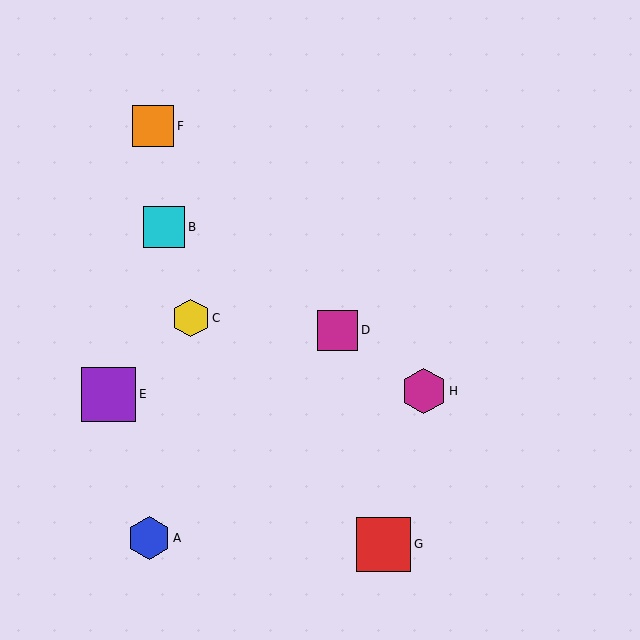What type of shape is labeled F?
Shape F is an orange square.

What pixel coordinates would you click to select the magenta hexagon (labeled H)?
Click at (424, 391) to select the magenta hexagon H.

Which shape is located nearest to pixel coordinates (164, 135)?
The orange square (labeled F) at (153, 126) is nearest to that location.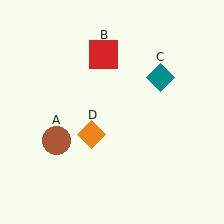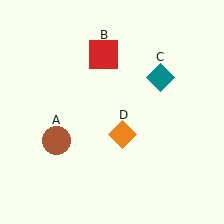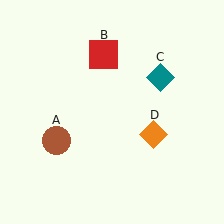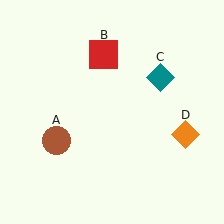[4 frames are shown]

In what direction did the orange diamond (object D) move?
The orange diamond (object D) moved right.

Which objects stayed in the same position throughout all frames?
Brown circle (object A) and red square (object B) and teal diamond (object C) remained stationary.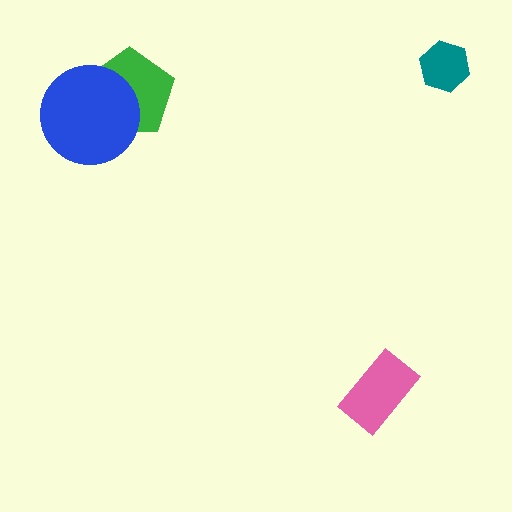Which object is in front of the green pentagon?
The blue circle is in front of the green pentagon.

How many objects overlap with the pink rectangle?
0 objects overlap with the pink rectangle.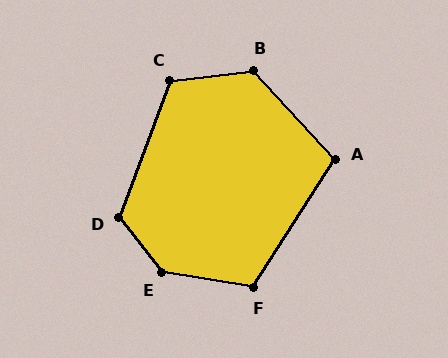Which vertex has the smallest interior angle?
A, at approximately 105 degrees.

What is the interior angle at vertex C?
Approximately 117 degrees (obtuse).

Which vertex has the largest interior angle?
E, at approximately 137 degrees.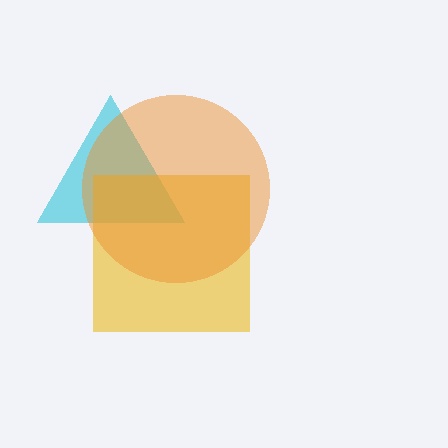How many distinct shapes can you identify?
There are 3 distinct shapes: a cyan triangle, a yellow square, an orange circle.